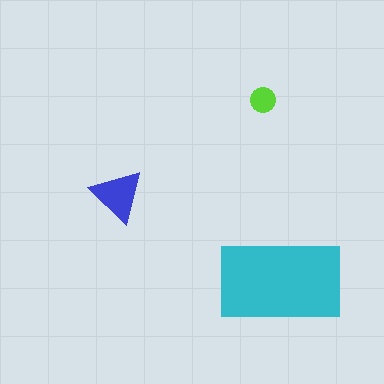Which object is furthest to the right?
The cyan rectangle is rightmost.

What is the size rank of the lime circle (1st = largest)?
3rd.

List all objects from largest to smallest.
The cyan rectangle, the blue triangle, the lime circle.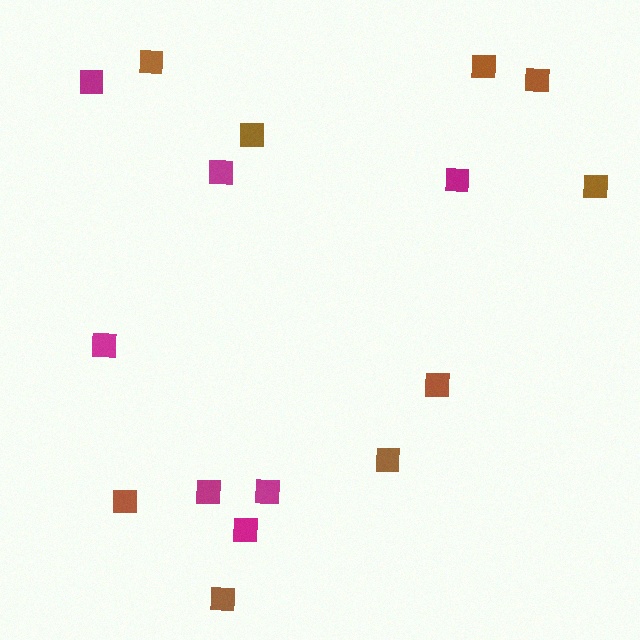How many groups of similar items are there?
There are 2 groups: one group of brown squares (9) and one group of magenta squares (7).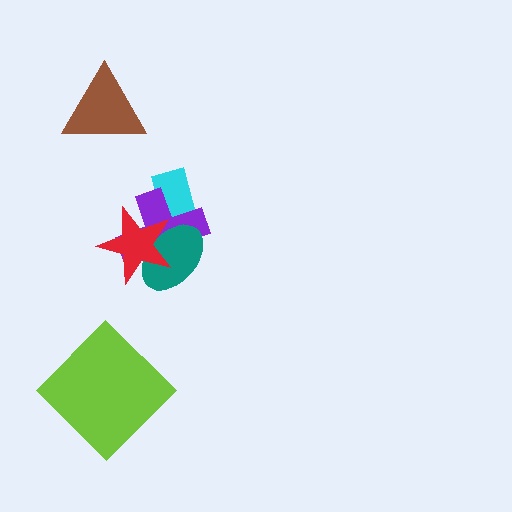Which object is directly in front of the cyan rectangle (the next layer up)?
The purple cross is directly in front of the cyan rectangle.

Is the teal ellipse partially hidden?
Yes, it is partially covered by another shape.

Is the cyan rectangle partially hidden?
Yes, it is partially covered by another shape.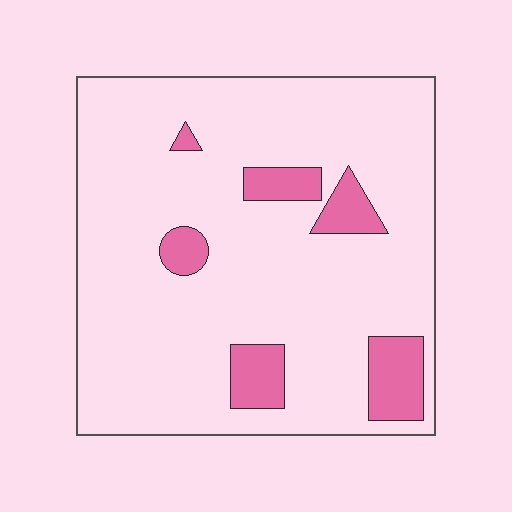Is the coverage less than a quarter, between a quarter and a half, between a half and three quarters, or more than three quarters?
Less than a quarter.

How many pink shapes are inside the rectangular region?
6.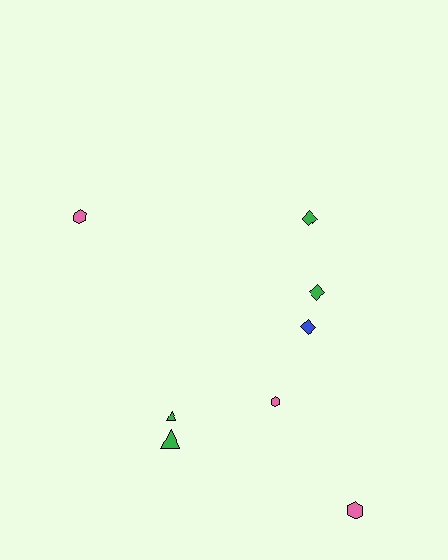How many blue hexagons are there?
There are no blue hexagons.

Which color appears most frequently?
Green, with 4 objects.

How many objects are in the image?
There are 8 objects.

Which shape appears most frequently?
Hexagon, with 3 objects.